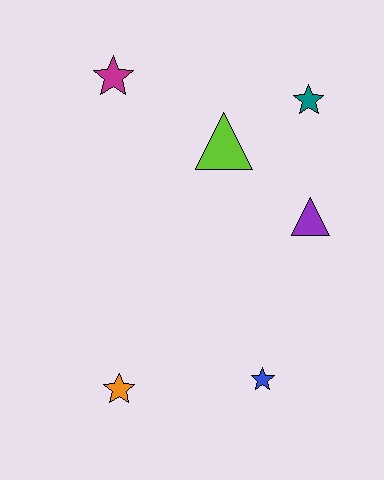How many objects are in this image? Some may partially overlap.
There are 6 objects.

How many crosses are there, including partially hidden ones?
There are no crosses.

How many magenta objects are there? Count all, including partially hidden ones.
There is 1 magenta object.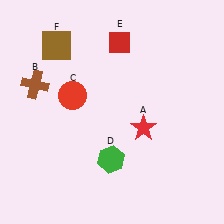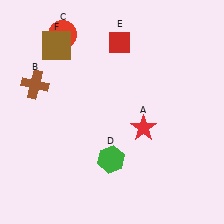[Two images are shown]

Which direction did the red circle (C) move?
The red circle (C) moved up.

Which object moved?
The red circle (C) moved up.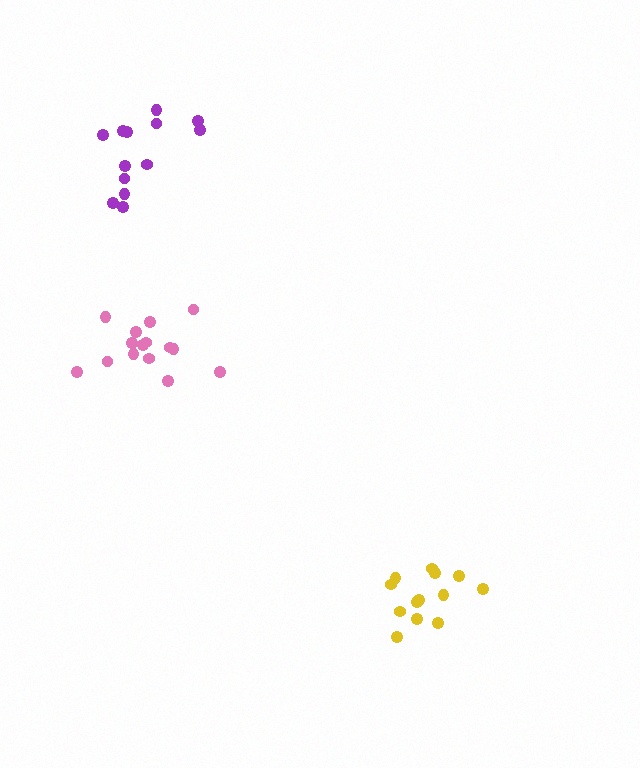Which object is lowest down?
The yellow cluster is bottommost.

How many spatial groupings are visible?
There are 3 spatial groupings.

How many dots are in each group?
Group 1: 13 dots, Group 2: 15 dots, Group 3: 13 dots (41 total).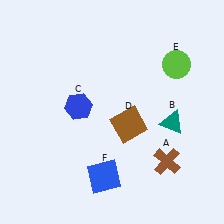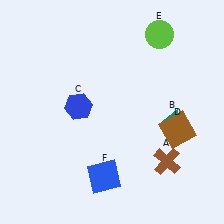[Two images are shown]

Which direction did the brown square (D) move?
The brown square (D) moved right.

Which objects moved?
The objects that moved are: the brown square (D), the lime circle (E).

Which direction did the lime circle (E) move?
The lime circle (E) moved up.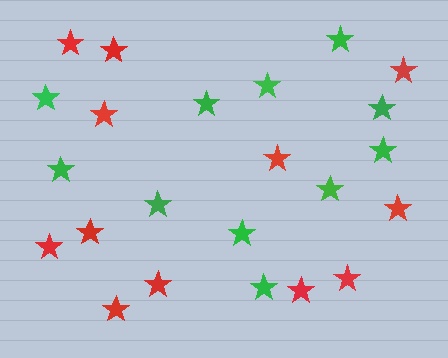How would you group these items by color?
There are 2 groups: one group of red stars (12) and one group of green stars (11).